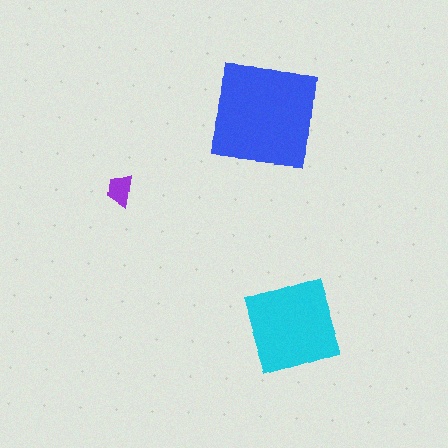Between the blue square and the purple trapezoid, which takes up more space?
The blue square.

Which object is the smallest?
The purple trapezoid.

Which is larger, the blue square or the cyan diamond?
The blue square.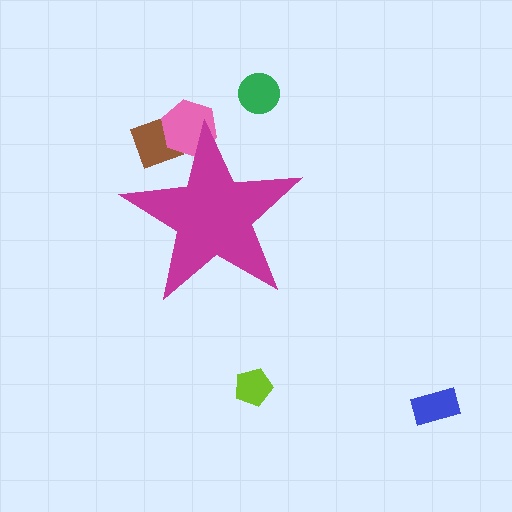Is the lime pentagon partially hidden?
No, the lime pentagon is fully visible.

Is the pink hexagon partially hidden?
Yes, the pink hexagon is partially hidden behind the magenta star.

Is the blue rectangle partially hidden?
No, the blue rectangle is fully visible.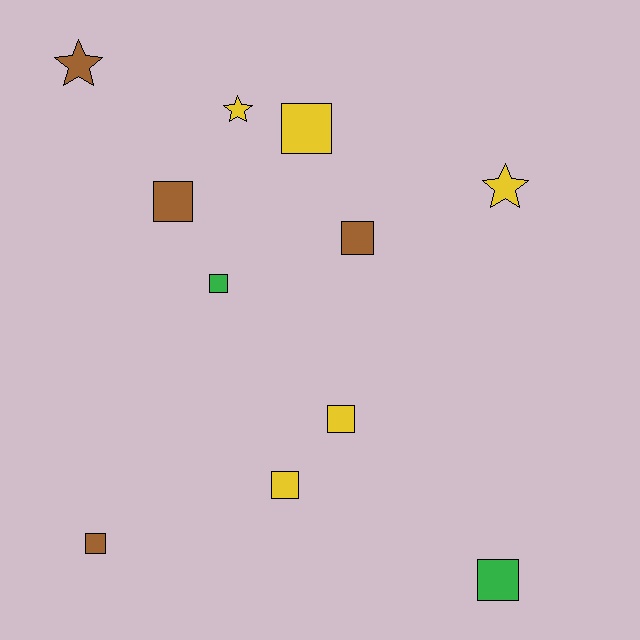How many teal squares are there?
There are no teal squares.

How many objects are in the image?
There are 11 objects.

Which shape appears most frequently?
Square, with 8 objects.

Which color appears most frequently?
Yellow, with 5 objects.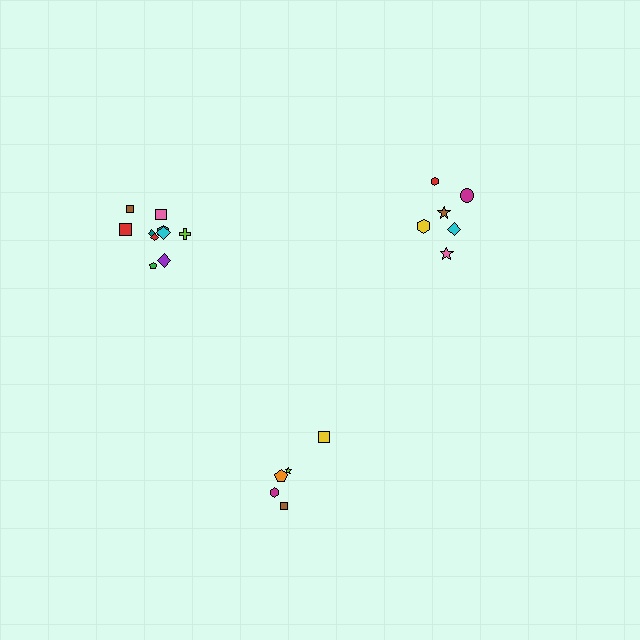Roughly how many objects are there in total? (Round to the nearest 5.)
Roughly 20 objects in total.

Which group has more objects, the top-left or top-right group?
The top-left group.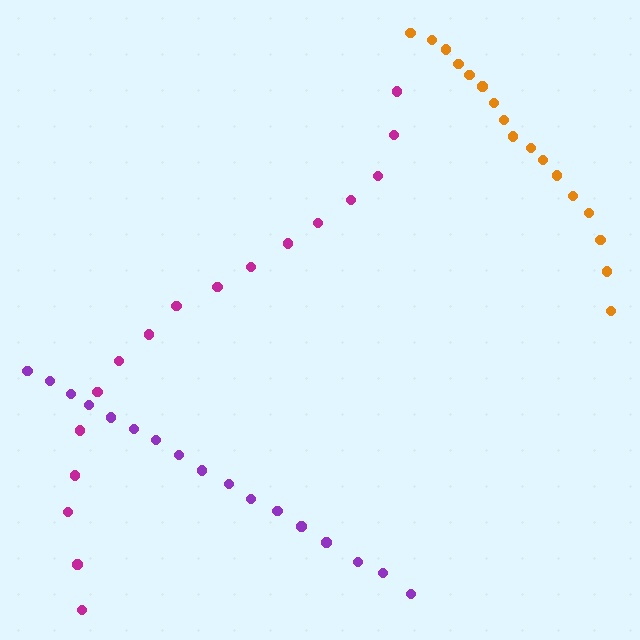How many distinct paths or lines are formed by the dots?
There are 3 distinct paths.